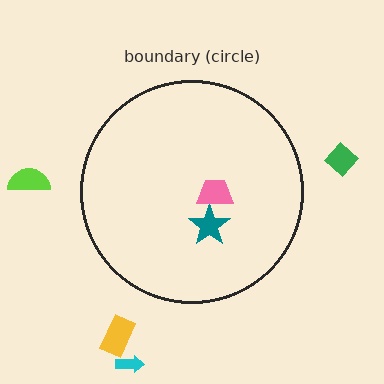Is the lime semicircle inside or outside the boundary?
Outside.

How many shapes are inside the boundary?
2 inside, 4 outside.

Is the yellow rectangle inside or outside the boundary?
Outside.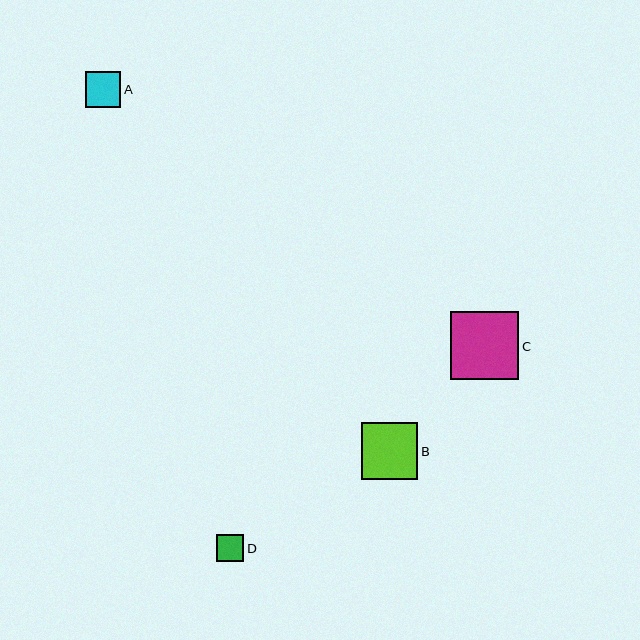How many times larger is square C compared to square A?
Square C is approximately 1.9 times the size of square A.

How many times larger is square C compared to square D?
Square C is approximately 2.5 times the size of square D.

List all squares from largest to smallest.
From largest to smallest: C, B, A, D.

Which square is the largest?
Square C is the largest with a size of approximately 68 pixels.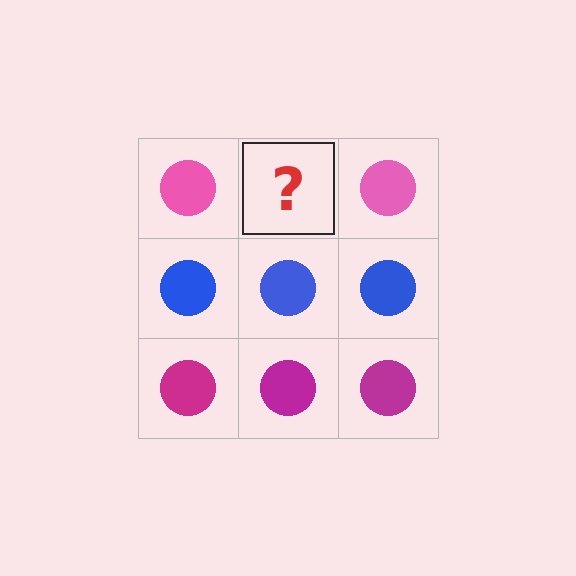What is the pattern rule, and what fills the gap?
The rule is that each row has a consistent color. The gap should be filled with a pink circle.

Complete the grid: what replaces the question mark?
The question mark should be replaced with a pink circle.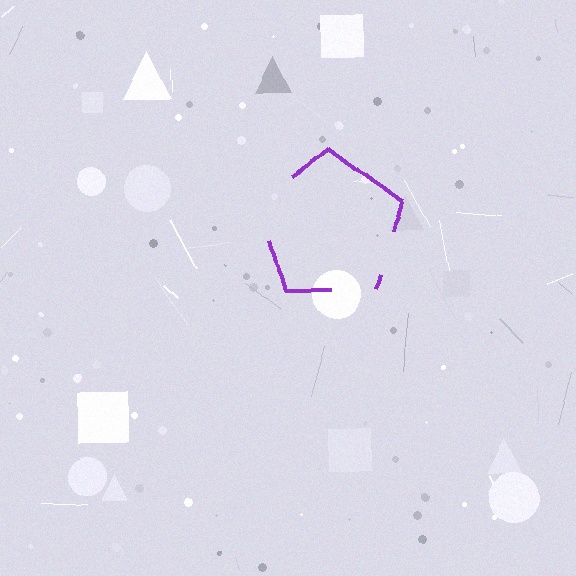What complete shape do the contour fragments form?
The contour fragments form a pentagon.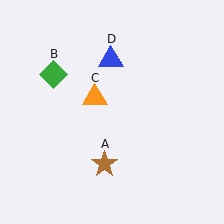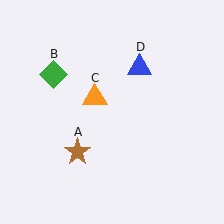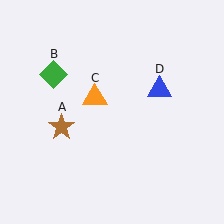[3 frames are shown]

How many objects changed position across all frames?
2 objects changed position: brown star (object A), blue triangle (object D).